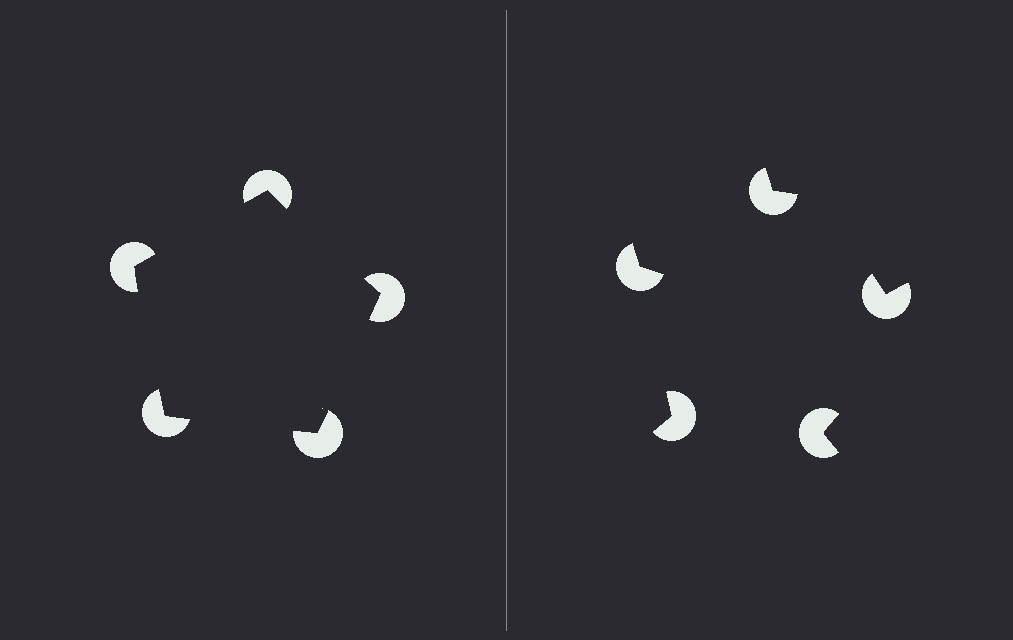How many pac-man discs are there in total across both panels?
10 — 5 on each side.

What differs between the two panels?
The pac-man discs are positioned identically on both sides; only the wedge orientations differ. On the left they align to a pentagon; on the right they are misaligned.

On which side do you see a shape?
An illusory pentagon appears on the left side. On the right side the wedge cuts are rotated, so no coherent shape forms.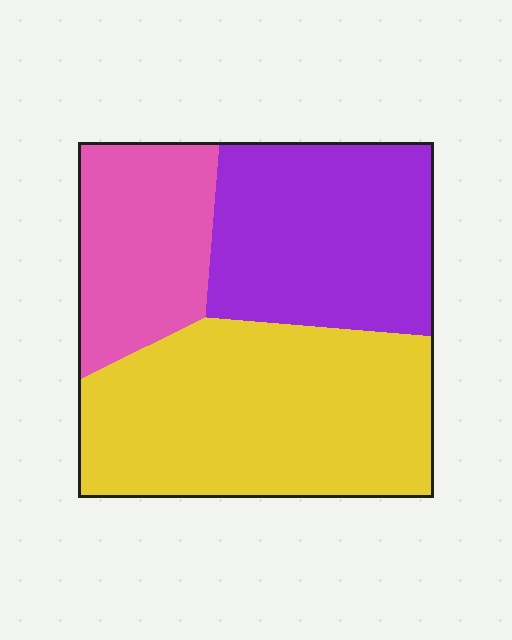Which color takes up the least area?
Pink, at roughly 20%.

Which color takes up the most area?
Yellow, at roughly 45%.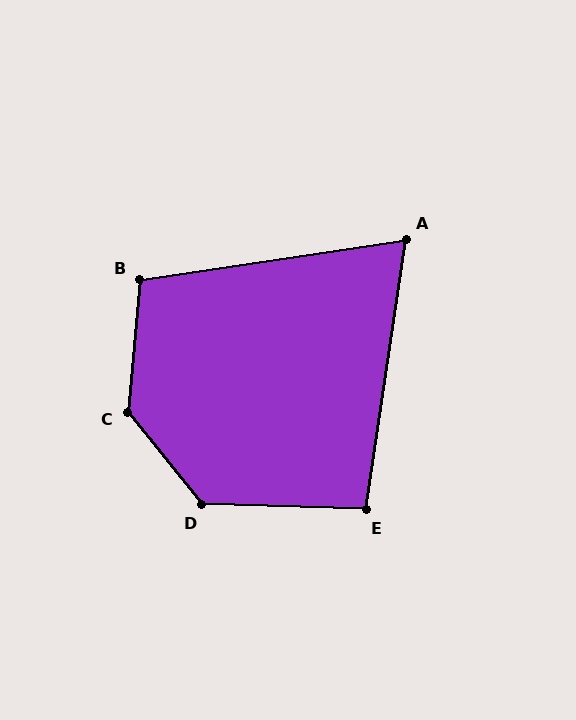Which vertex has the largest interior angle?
C, at approximately 136 degrees.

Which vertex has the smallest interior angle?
A, at approximately 73 degrees.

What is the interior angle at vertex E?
Approximately 97 degrees (obtuse).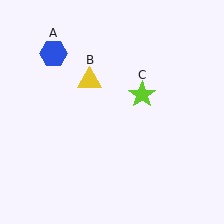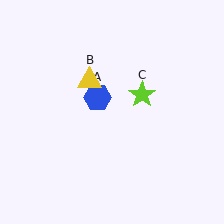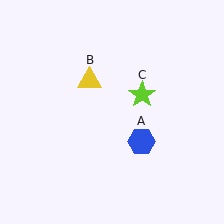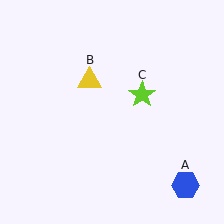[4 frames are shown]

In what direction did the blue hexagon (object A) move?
The blue hexagon (object A) moved down and to the right.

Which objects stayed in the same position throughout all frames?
Yellow triangle (object B) and lime star (object C) remained stationary.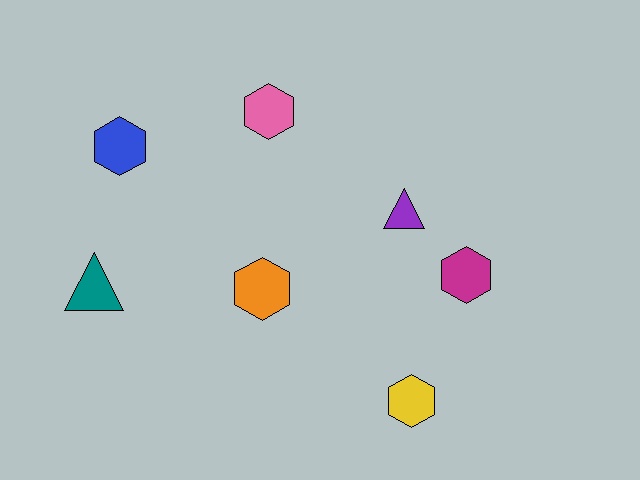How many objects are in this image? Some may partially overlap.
There are 7 objects.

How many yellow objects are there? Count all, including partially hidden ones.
There is 1 yellow object.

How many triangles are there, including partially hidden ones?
There are 2 triangles.